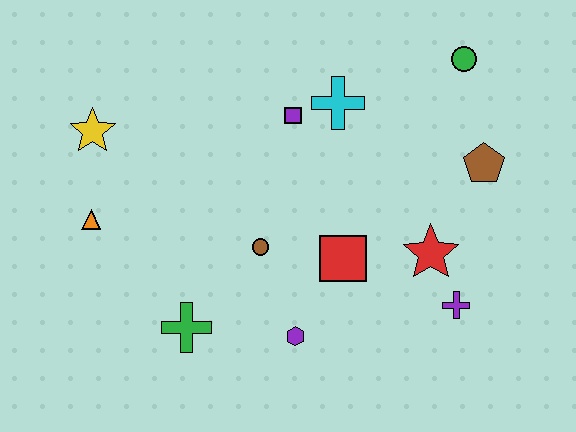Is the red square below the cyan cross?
Yes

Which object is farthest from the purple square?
The purple cross is farthest from the purple square.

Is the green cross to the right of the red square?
No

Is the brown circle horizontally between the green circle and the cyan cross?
No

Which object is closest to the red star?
The purple cross is closest to the red star.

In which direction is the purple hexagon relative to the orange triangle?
The purple hexagon is to the right of the orange triangle.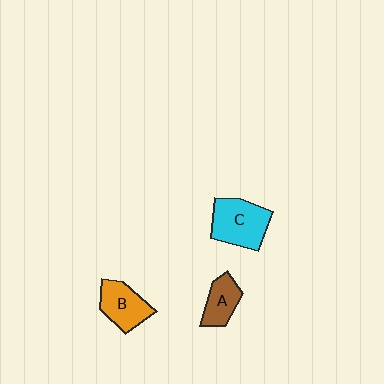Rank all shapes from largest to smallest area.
From largest to smallest: C (cyan), B (orange), A (brown).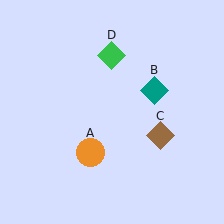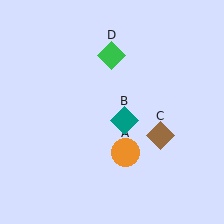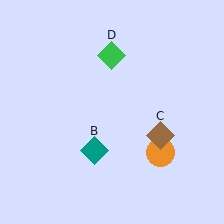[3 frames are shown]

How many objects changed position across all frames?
2 objects changed position: orange circle (object A), teal diamond (object B).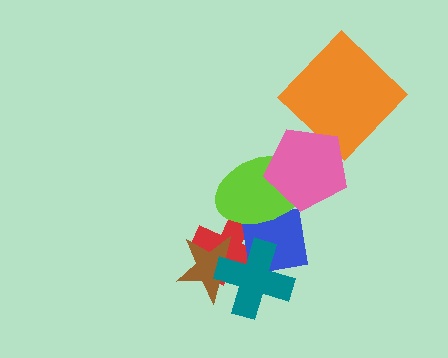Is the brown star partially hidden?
Yes, it is partially covered by another shape.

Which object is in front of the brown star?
The teal cross is in front of the brown star.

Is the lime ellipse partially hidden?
Yes, it is partially covered by another shape.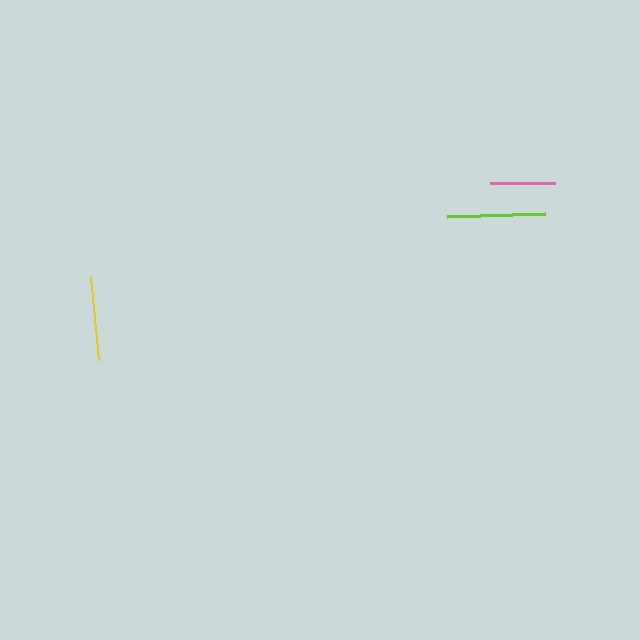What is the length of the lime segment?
The lime segment is approximately 98 pixels long.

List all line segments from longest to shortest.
From longest to shortest: lime, yellow, pink.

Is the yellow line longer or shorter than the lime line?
The lime line is longer than the yellow line.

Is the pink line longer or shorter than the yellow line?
The yellow line is longer than the pink line.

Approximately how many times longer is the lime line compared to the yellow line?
The lime line is approximately 1.2 times the length of the yellow line.